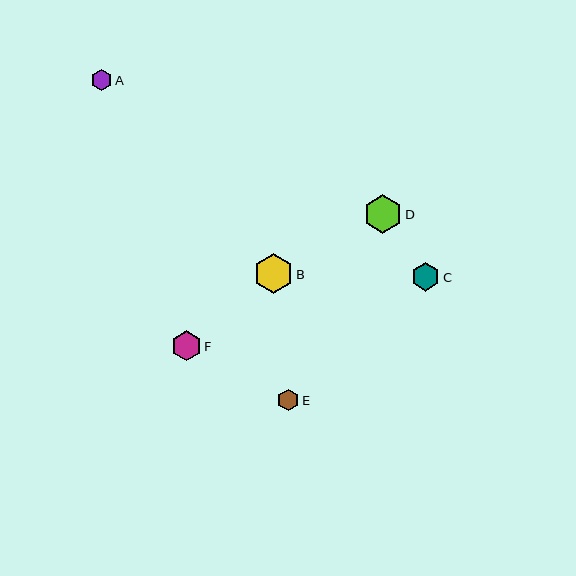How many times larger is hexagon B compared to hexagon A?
Hexagon B is approximately 1.9 times the size of hexagon A.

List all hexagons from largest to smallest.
From largest to smallest: B, D, F, C, A, E.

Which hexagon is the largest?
Hexagon B is the largest with a size of approximately 39 pixels.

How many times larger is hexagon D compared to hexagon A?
Hexagon D is approximately 1.8 times the size of hexagon A.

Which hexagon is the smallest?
Hexagon E is the smallest with a size of approximately 21 pixels.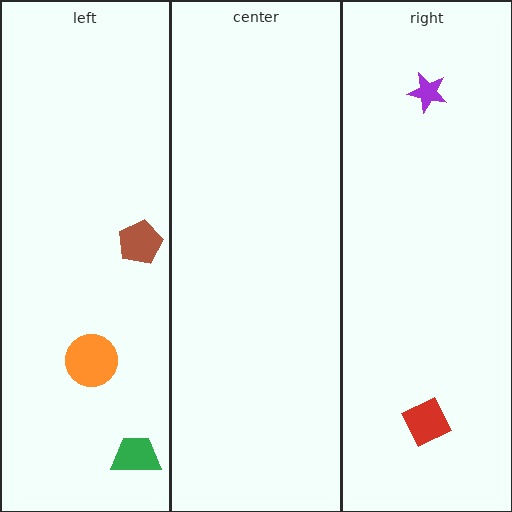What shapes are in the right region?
The red diamond, the purple star.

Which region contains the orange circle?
The left region.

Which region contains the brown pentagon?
The left region.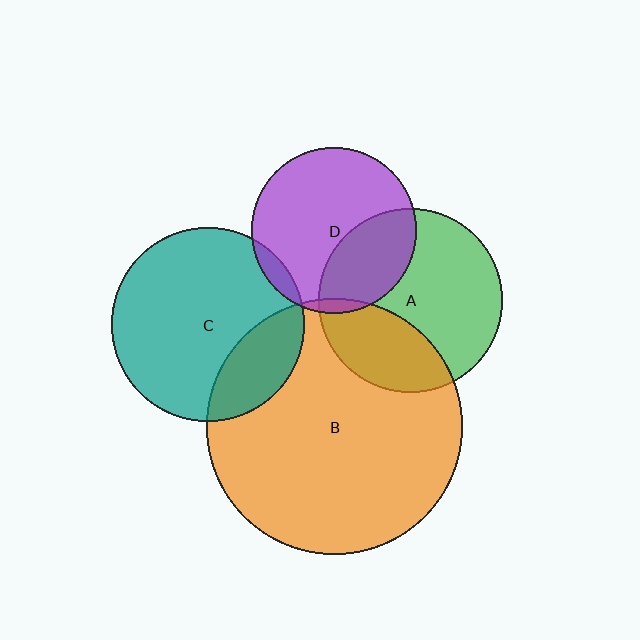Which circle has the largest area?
Circle B (orange).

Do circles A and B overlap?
Yes.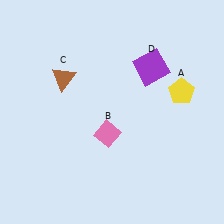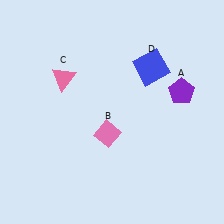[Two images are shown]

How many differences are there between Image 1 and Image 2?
There are 3 differences between the two images.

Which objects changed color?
A changed from yellow to purple. C changed from brown to pink. D changed from purple to blue.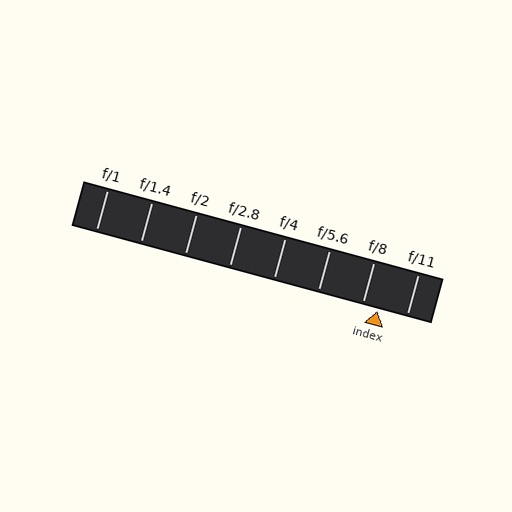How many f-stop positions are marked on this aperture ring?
There are 8 f-stop positions marked.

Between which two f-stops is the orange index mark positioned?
The index mark is between f/8 and f/11.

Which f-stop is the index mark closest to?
The index mark is closest to f/8.